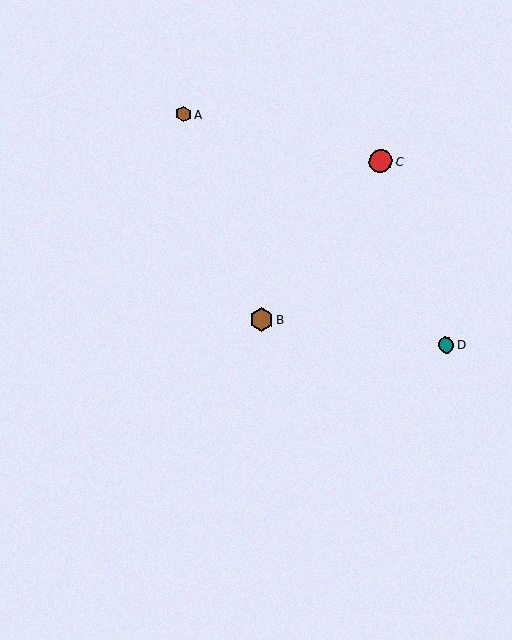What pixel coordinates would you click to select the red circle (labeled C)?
Click at (381, 161) to select the red circle C.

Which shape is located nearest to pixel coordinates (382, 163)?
The red circle (labeled C) at (381, 161) is nearest to that location.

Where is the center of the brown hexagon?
The center of the brown hexagon is at (261, 320).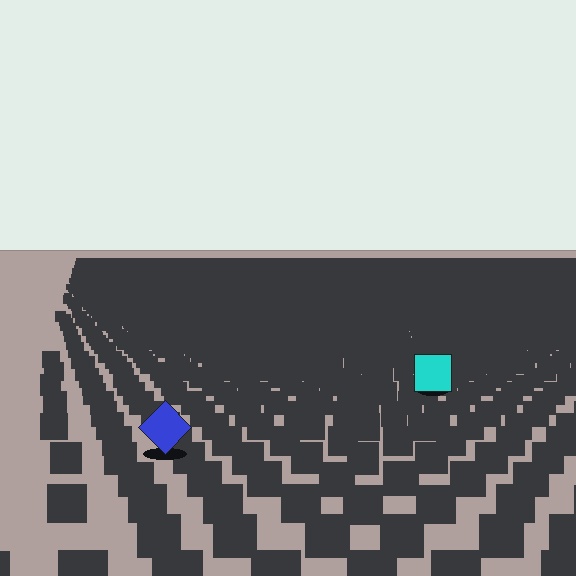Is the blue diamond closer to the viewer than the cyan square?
Yes. The blue diamond is closer — you can tell from the texture gradient: the ground texture is coarser near it.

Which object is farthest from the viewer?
The cyan square is farthest from the viewer. It appears smaller and the ground texture around it is denser.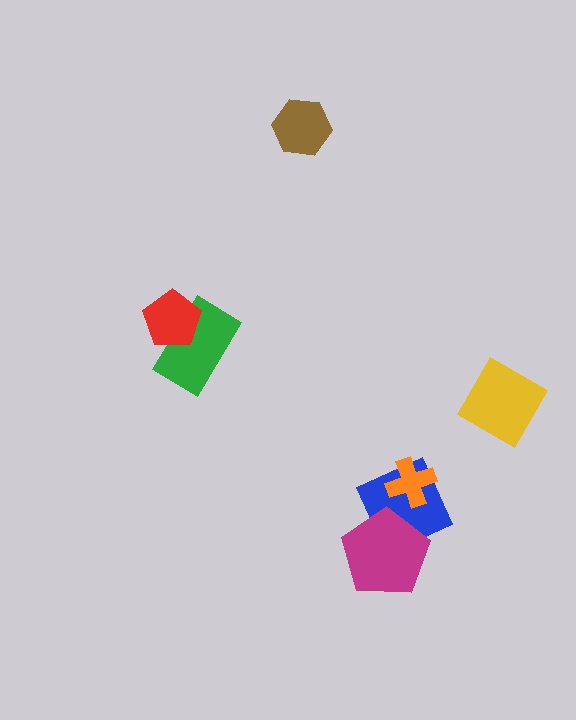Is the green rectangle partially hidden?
Yes, it is partially covered by another shape.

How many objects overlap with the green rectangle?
1 object overlaps with the green rectangle.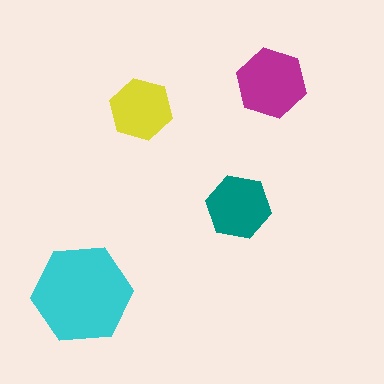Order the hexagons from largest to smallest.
the cyan one, the magenta one, the teal one, the yellow one.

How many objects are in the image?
There are 4 objects in the image.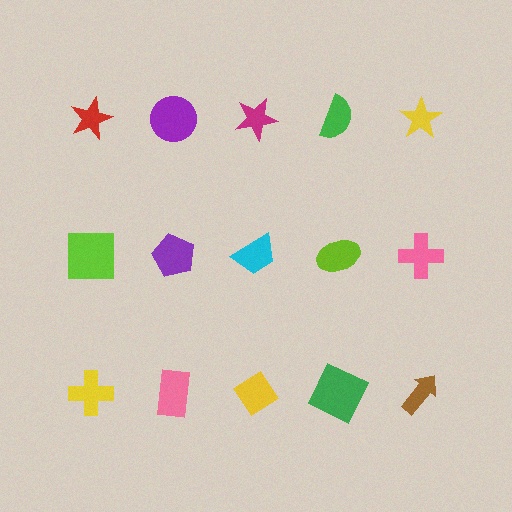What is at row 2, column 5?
A pink cross.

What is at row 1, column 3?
A magenta star.